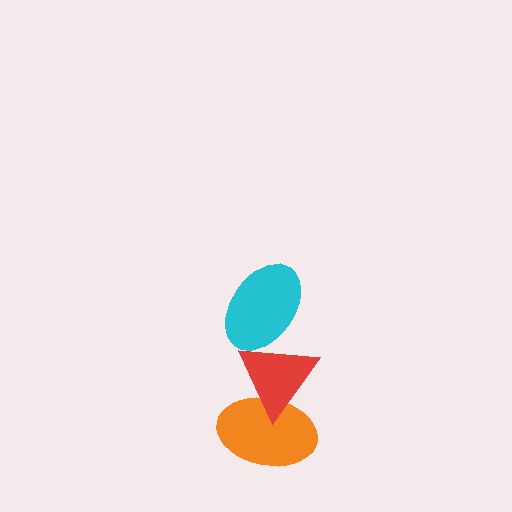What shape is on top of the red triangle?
The cyan ellipse is on top of the red triangle.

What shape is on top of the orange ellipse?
The red triangle is on top of the orange ellipse.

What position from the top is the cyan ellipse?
The cyan ellipse is 1st from the top.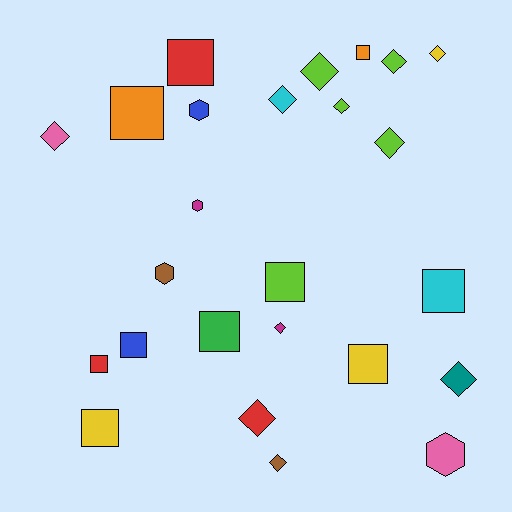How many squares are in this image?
There are 10 squares.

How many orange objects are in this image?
There are 2 orange objects.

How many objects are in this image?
There are 25 objects.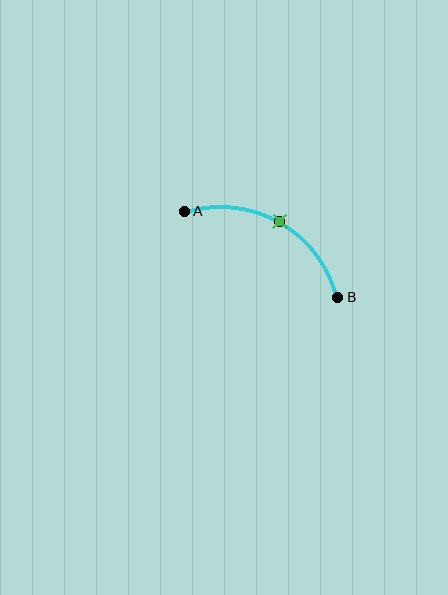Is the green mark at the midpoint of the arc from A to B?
Yes. The green mark lies on the arc at equal arc-length from both A and B — it is the arc midpoint.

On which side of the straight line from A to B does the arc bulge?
The arc bulges above the straight line connecting A and B.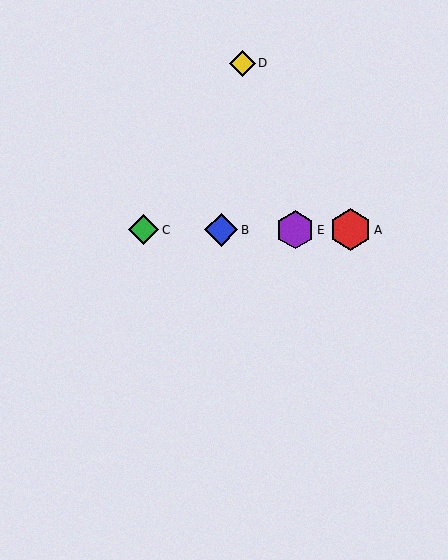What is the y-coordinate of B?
Object B is at y≈230.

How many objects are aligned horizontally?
4 objects (A, B, C, E) are aligned horizontally.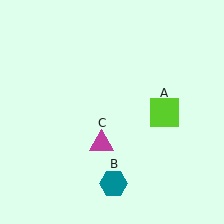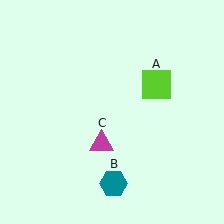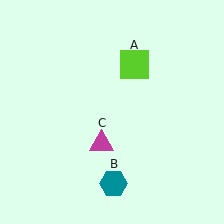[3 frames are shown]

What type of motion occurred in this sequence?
The lime square (object A) rotated counterclockwise around the center of the scene.